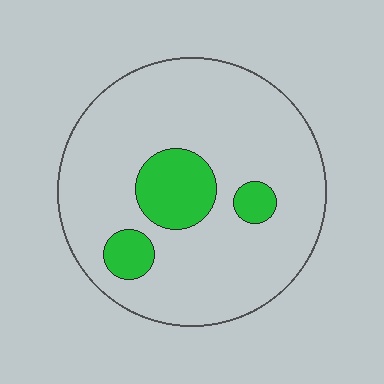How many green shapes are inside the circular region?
3.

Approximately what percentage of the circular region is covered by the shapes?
Approximately 15%.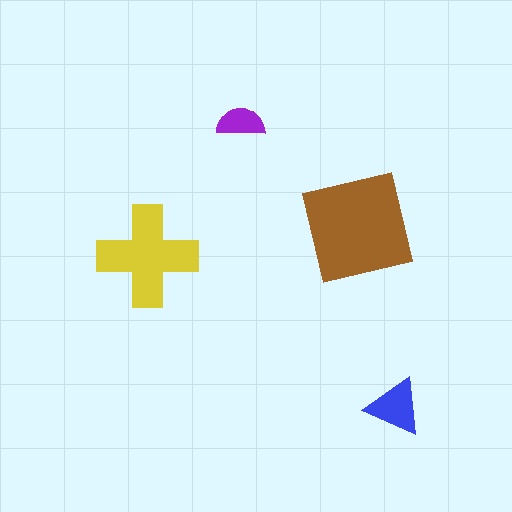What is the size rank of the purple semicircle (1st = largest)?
4th.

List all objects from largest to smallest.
The brown square, the yellow cross, the blue triangle, the purple semicircle.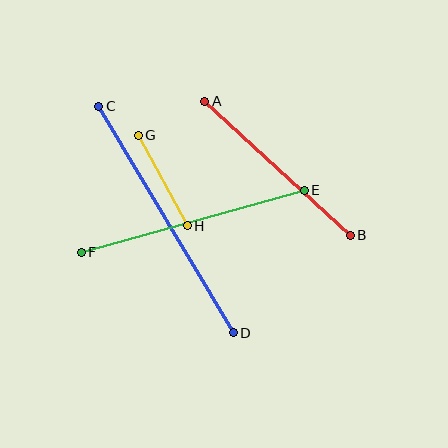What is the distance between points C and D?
The distance is approximately 263 pixels.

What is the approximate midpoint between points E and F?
The midpoint is at approximately (193, 221) pixels.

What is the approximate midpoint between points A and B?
The midpoint is at approximately (277, 168) pixels.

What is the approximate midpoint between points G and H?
The midpoint is at approximately (163, 181) pixels.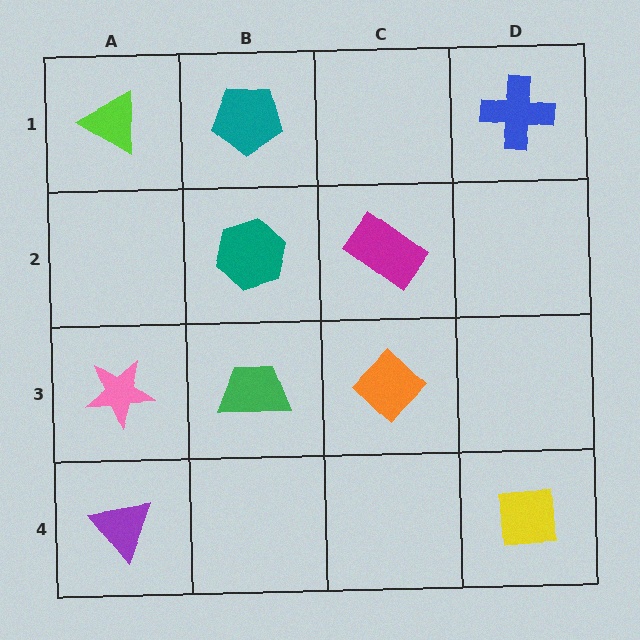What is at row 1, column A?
A lime triangle.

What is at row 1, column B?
A teal pentagon.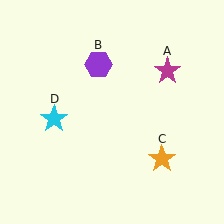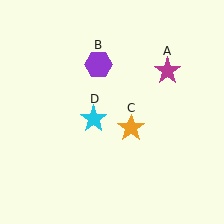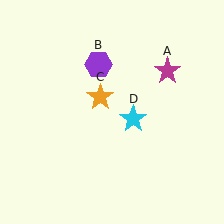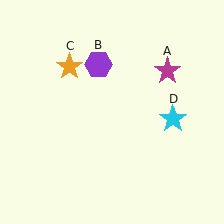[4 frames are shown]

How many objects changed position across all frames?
2 objects changed position: orange star (object C), cyan star (object D).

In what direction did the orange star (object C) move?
The orange star (object C) moved up and to the left.